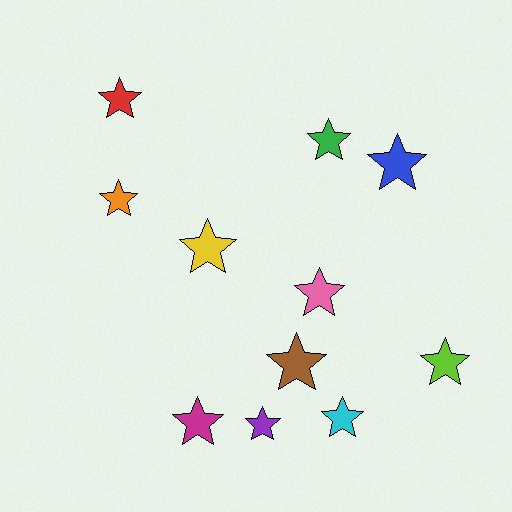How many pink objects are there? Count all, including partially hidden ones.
There is 1 pink object.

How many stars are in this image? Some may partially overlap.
There are 11 stars.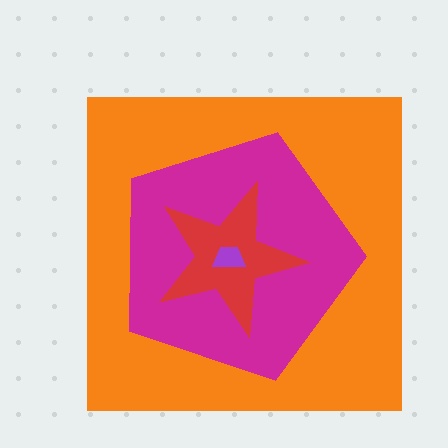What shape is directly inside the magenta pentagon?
The red star.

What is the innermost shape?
The purple trapezoid.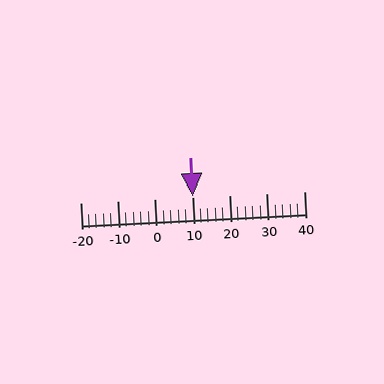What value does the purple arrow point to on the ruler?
The purple arrow points to approximately 10.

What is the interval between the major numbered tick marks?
The major tick marks are spaced 10 units apart.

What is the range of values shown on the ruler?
The ruler shows values from -20 to 40.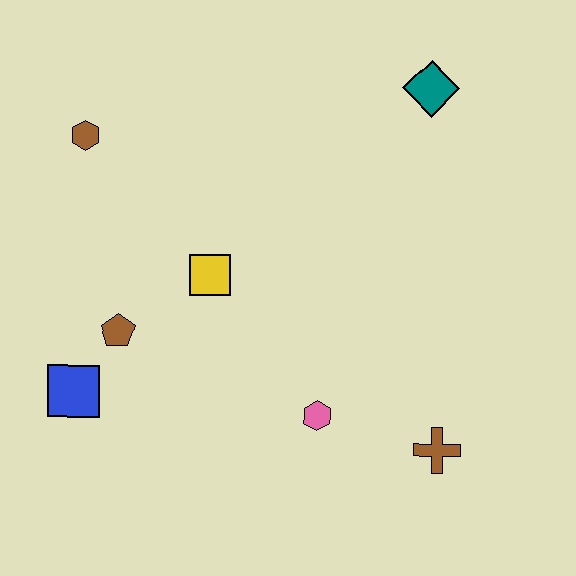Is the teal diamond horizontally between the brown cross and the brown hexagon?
Yes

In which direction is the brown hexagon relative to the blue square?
The brown hexagon is above the blue square.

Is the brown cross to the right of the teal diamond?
Yes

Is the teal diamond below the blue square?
No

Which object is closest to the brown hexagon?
The yellow square is closest to the brown hexagon.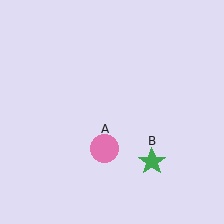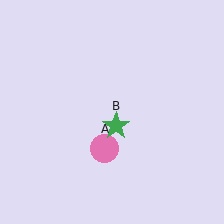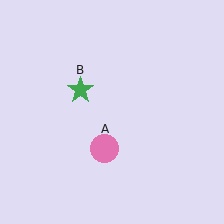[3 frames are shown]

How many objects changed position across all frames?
1 object changed position: green star (object B).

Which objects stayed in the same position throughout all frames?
Pink circle (object A) remained stationary.